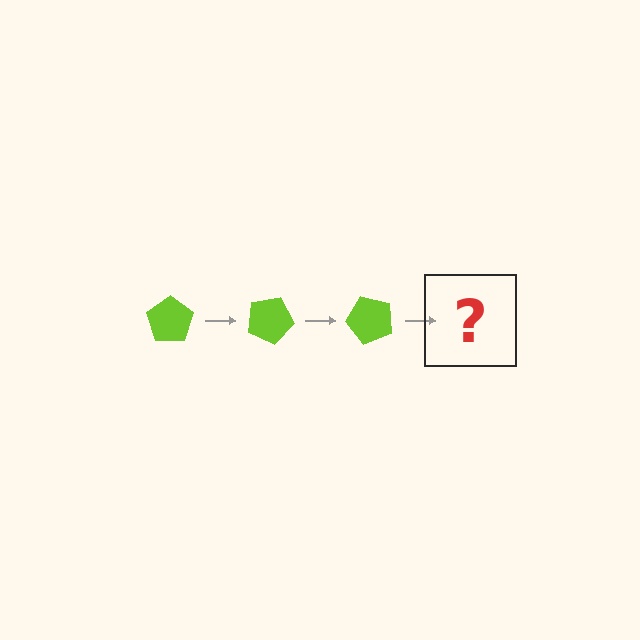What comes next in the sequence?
The next element should be a lime pentagon rotated 75 degrees.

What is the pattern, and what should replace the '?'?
The pattern is that the pentagon rotates 25 degrees each step. The '?' should be a lime pentagon rotated 75 degrees.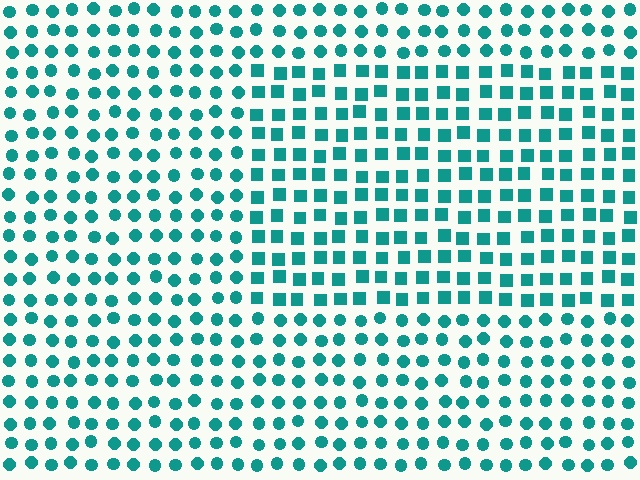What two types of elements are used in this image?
The image uses squares inside the rectangle region and circles outside it.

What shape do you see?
I see a rectangle.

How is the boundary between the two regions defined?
The boundary is defined by a change in element shape: squares inside vs. circles outside. All elements share the same color and spacing.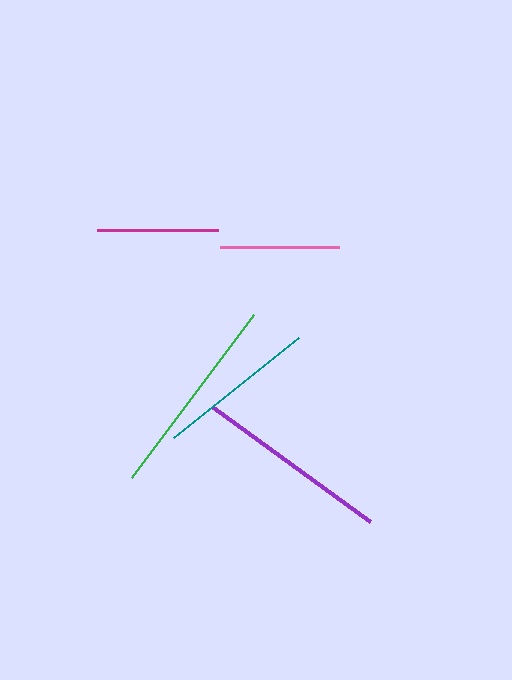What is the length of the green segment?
The green segment is approximately 204 pixels long.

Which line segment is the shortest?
The pink line is the shortest at approximately 119 pixels.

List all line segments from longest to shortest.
From longest to shortest: green, purple, teal, magenta, pink.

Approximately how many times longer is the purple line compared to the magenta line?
The purple line is approximately 1.6 times the length of the magenta line.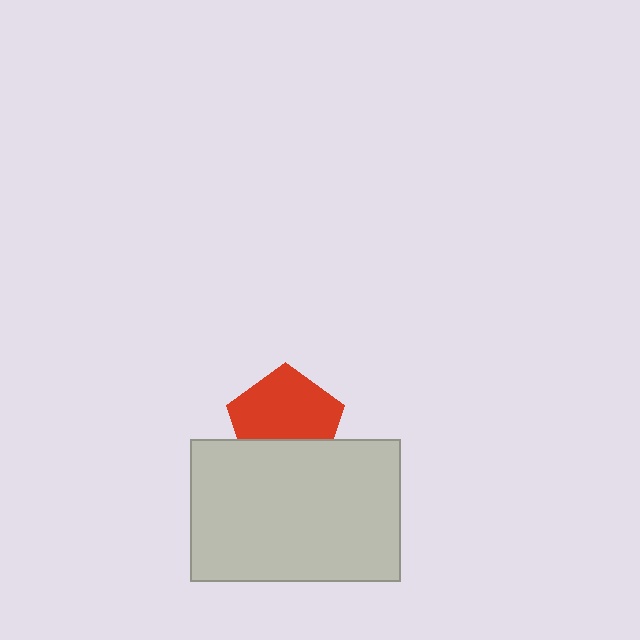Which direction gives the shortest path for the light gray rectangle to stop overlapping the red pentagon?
Moving down gives the shortest separation.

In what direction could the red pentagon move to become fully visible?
The red pentagon could move up. That would shift it out from behind the light gray rectangle entirely.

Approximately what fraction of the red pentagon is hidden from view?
Roughly 33% of the red pentagon is hidden behind the light gray rectangle.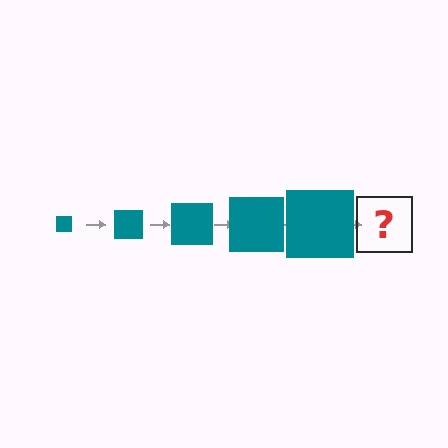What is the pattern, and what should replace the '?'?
The pattern is that the square gets progressively larger each step. The '?' should be a teal square, larger than the previous one.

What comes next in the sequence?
The next element should be a teal square, larger than the previous one.